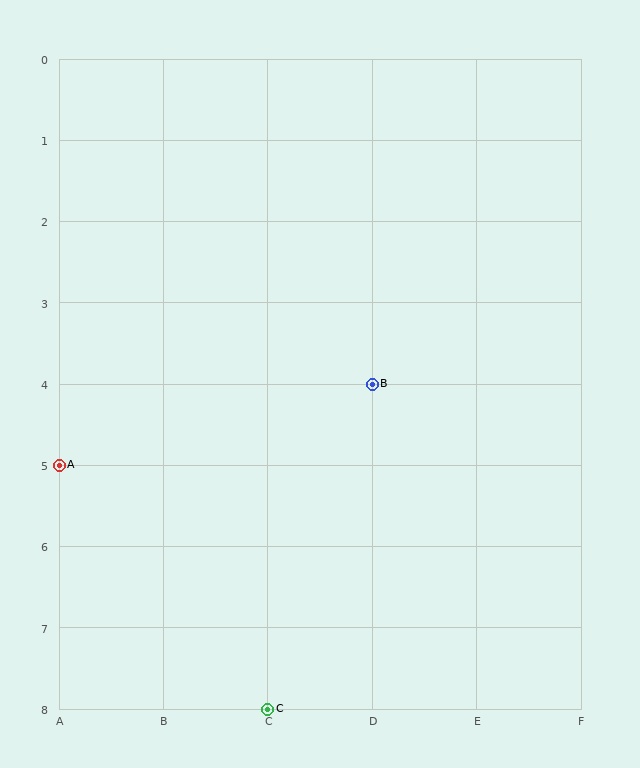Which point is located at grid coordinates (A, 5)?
Point A is at (A, 5).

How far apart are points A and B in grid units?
Points A and B are 3 columns and 1 row apart (about 3.2 grid units diagonally).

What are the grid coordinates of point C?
Point C is at grid coordinates (C, 8).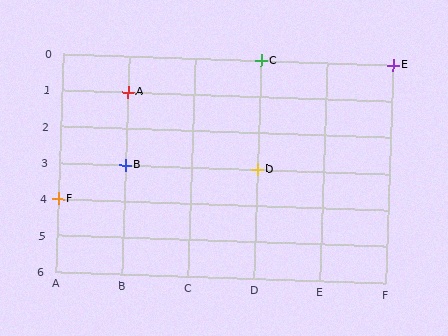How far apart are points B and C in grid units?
Points B and C are 2 columns and 3 rows apart (about 3.6 grid units diagonally).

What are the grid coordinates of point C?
Point C is at grid coordinates (D, 0).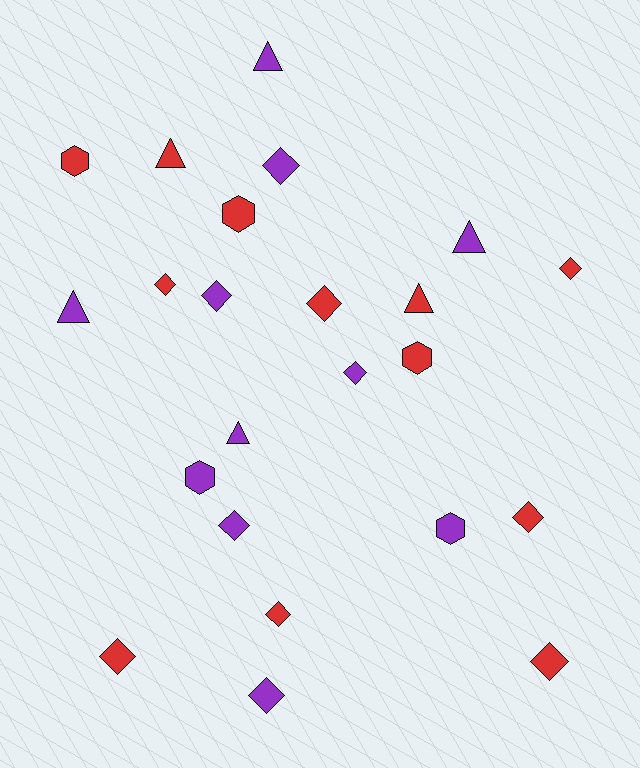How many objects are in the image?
There are 23 objects.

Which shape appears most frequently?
Diamond, with 12 objects.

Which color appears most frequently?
Red, with 12 objects.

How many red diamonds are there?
There are 7 red diamonds.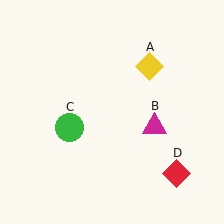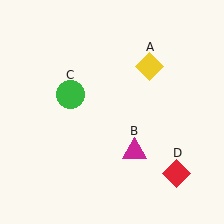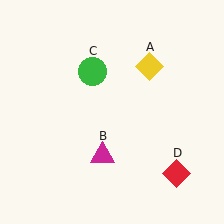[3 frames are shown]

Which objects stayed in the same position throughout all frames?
Yellow diamond (object A) and red diamond (object D) remained stationary.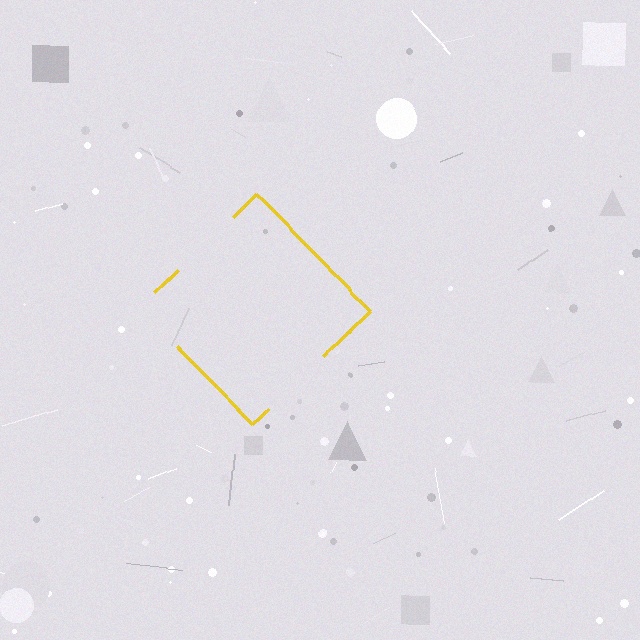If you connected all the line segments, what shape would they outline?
They would outline a diamond.